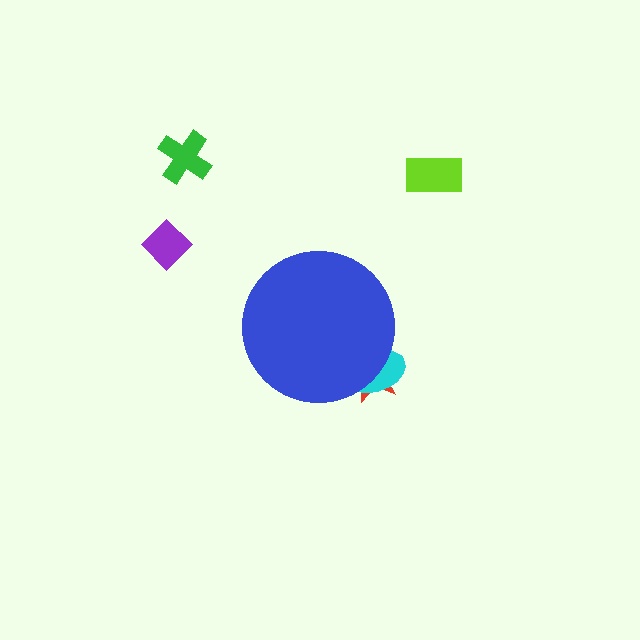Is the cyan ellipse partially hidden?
Yes, the cyan ellipse is partially hidden behind the blue circle.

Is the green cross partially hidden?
No, the green cross is fully visible.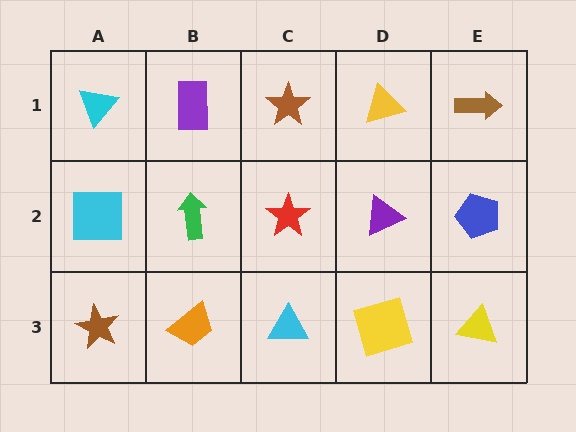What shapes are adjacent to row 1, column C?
A red star (row 2, column C), a purple rectangle (row 1, column B), a yellow triangle (row 1, column D).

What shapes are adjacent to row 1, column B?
A green arrow (row 2, column B), a cyan triangle (row 1, column A), a brown star (row 1, column C).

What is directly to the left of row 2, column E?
A purple triangle.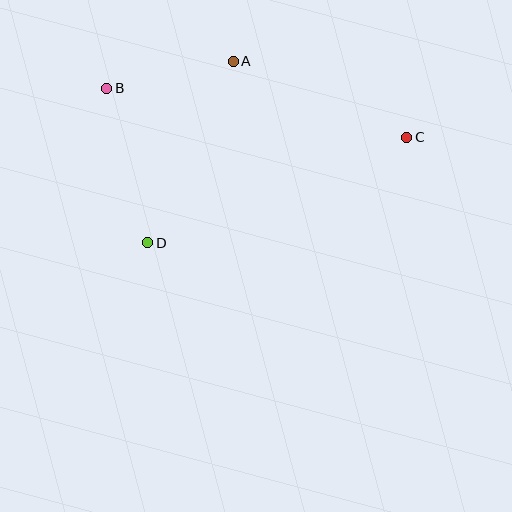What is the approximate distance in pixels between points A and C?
The distance between A and C is approximately 189 pixels.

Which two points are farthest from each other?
Points B and C are farthest from each other.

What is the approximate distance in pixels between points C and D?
The distance between C and D is approximately 280 pixels.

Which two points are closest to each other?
Points A and B are closest to each other.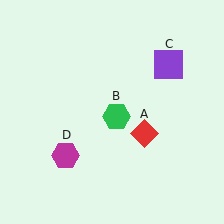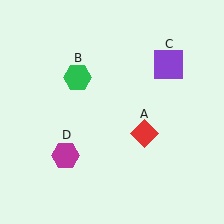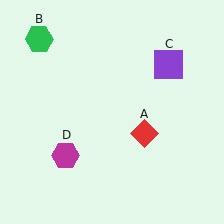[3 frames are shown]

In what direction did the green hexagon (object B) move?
The green hexagon (object B) moved up and to the left.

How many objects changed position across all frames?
1 object changed position: green hexagon (object B).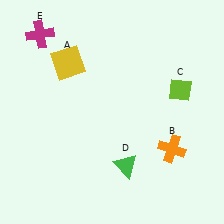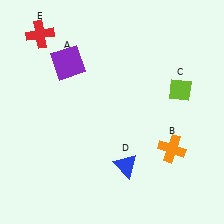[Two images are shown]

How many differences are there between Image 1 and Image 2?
There are 3 differences between the two images.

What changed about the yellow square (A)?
In Image 1, A is yellow. In Image 2, it changed to purple.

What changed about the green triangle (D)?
In Image 1, D is green. In Image 2, it changed to blue.